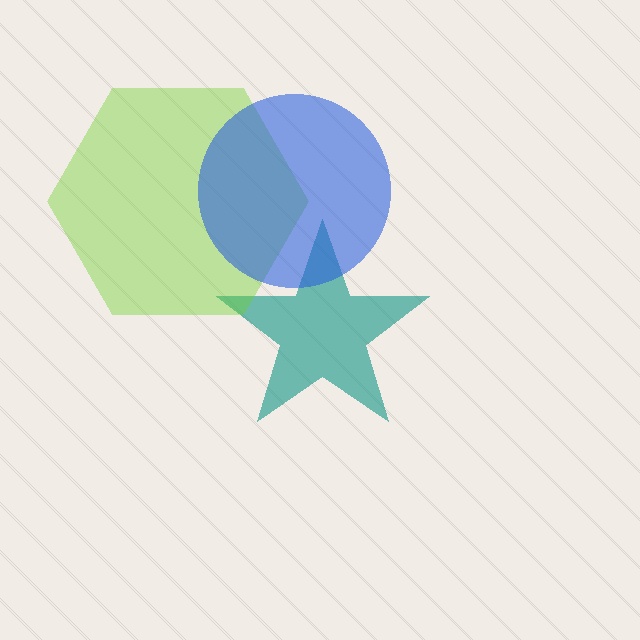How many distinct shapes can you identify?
There are 3 distinct shapes: a teal star, a lime hexagon, a blue circle.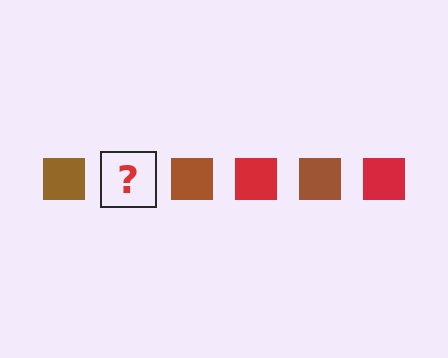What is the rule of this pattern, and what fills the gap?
The rule is that the pattern cycles through brown, red squares. The gap should be filled with a red square.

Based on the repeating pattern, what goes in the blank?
The blank should be a red square.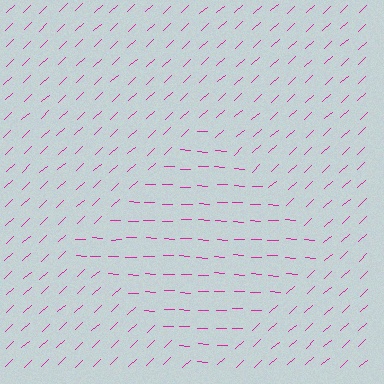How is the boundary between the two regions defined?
The boundary is defined purely by a change in line orientation (approximately 45 degrees difference). All lines are the same color and thickness.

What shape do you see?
I see a diamond.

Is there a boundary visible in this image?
Yes, there is a texture boundary formed by a change in line orientation.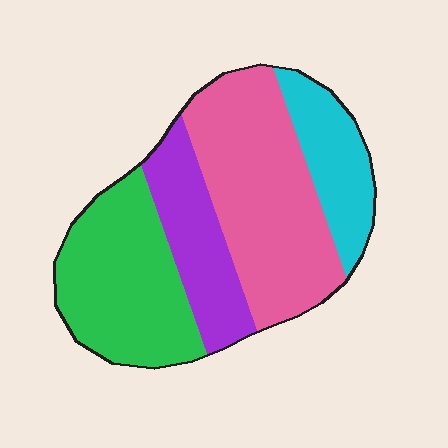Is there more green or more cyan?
Green.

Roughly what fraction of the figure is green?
Green covers 30% of the figure.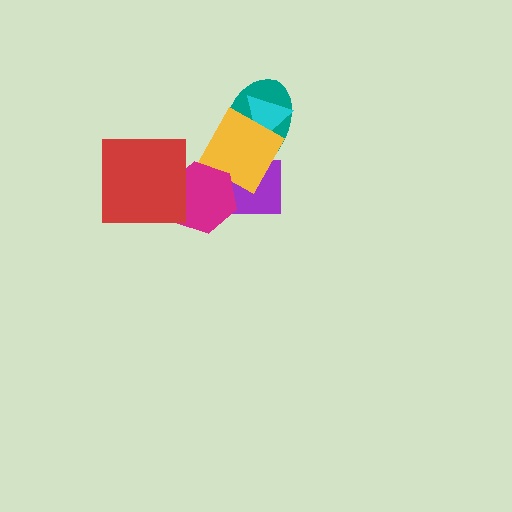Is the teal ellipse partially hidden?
Yes, it is partially covered by another shape.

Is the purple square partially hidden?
Yes, it is partially covered by another shape.